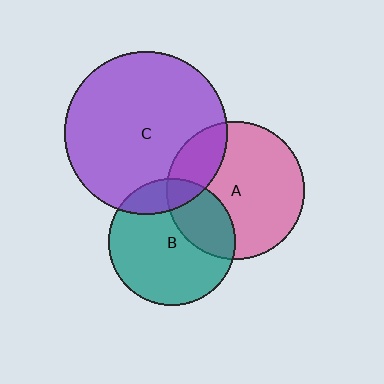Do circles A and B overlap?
Yes.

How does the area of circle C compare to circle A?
Approximately 1.4 times.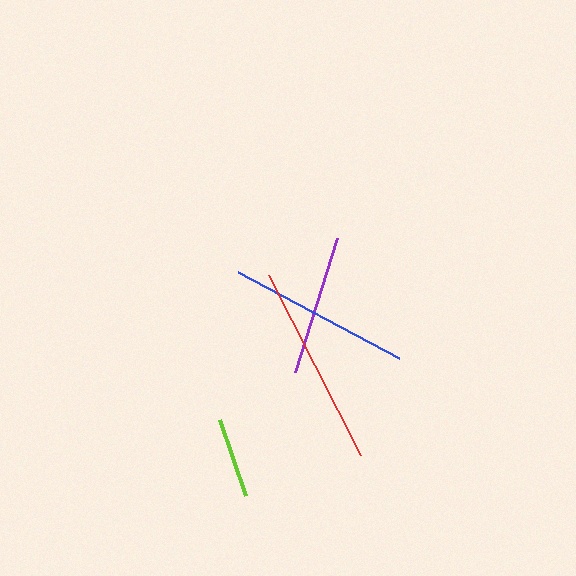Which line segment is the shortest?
The lime line is the shortest at approximately 80 pixels.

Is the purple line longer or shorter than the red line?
The red line is longer than the purple line.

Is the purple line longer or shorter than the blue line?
The blue line is longer than the purple line.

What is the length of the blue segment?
The blue segment is approximately 182 pixels long.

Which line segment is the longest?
The red line is the longest at approximately 202 pixels.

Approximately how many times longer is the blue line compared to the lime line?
The blue line is approximately 2.3 times the length of the lime line.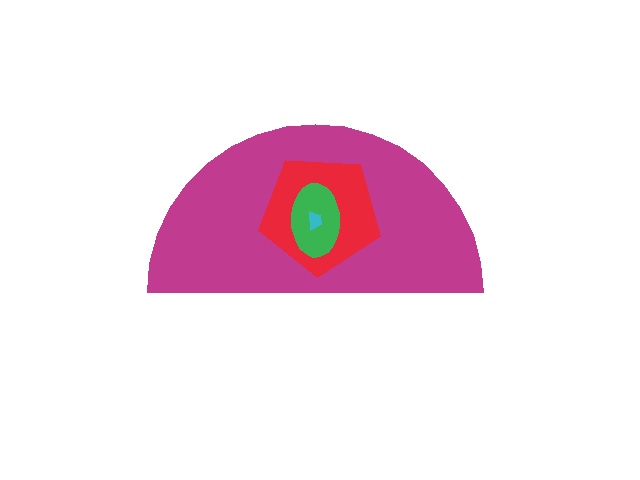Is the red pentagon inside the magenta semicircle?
Yes.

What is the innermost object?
The cyan trapezoid.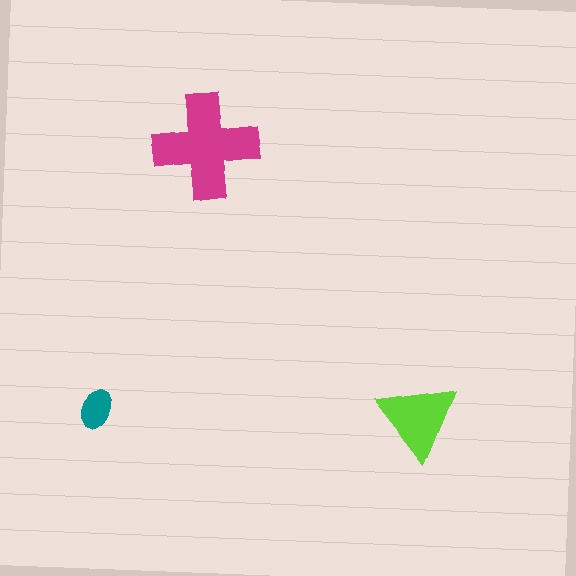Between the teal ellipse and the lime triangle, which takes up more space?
The lime triangle.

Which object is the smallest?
The teal ellipse.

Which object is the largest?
The magenta cross.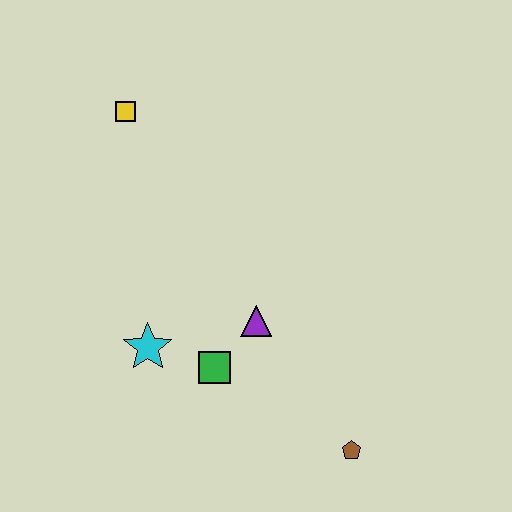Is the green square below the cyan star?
Yes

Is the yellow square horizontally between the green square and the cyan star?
No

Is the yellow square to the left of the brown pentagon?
Yes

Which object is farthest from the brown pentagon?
The yellow square is farthest from the brown pentagon.